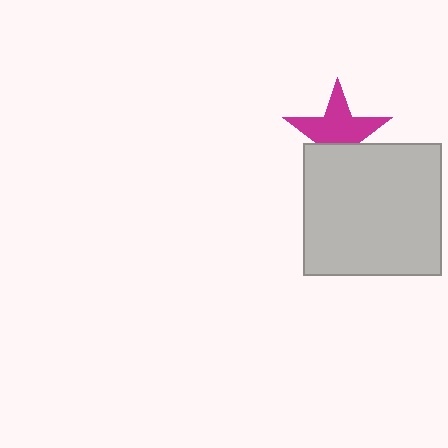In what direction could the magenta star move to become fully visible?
The magenta star could move up. That would shift it out from behind the light gray rectangle entirely.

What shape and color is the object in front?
The object in front is a light gray rectangle.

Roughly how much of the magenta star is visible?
About half of it is visible (roughly 64%).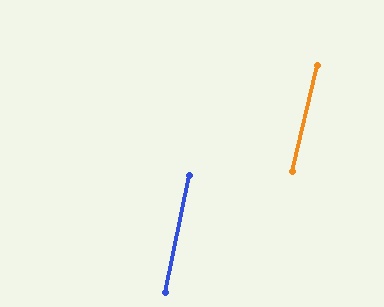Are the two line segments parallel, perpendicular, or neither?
Parallel — their directions differ by only 2.0°.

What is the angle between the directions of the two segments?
Approximately 2 degrees.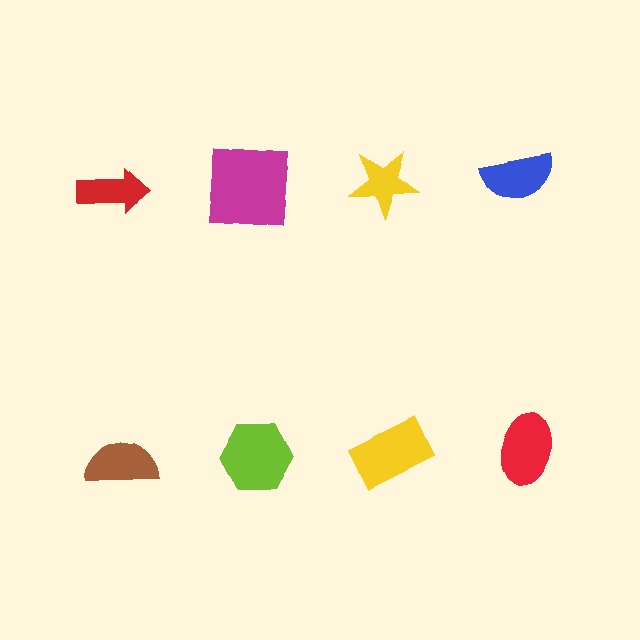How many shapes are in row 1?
4 shapes.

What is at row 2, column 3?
A yellow rectangle.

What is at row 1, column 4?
A blue semicircle.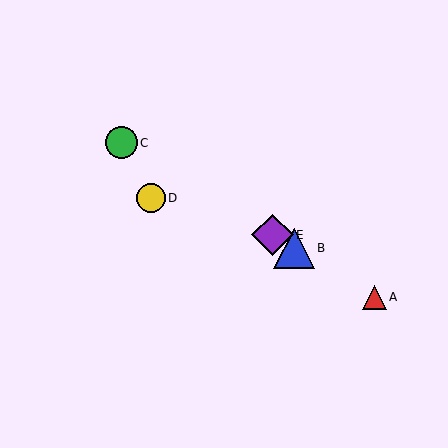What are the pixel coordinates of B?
Object B is at (294, 248).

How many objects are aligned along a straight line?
4 objects (A, B, C, E) are aligned along a straight line.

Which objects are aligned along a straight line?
Objects A, B, C, E are aligned along a straight line.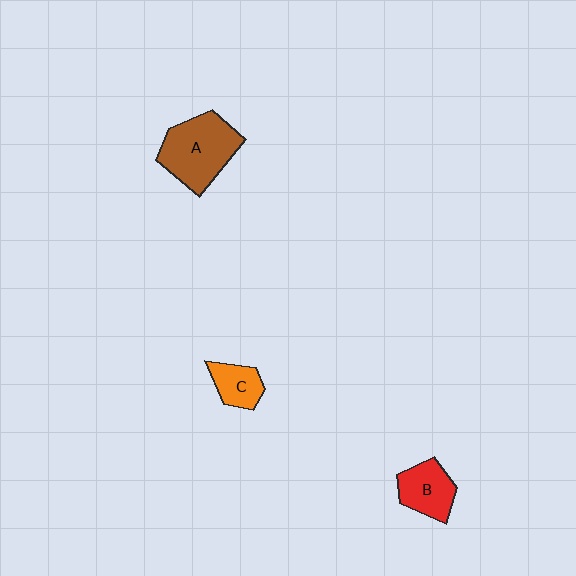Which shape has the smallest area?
Shape C (orange).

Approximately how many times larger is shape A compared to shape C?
Approximately 2.3 times.